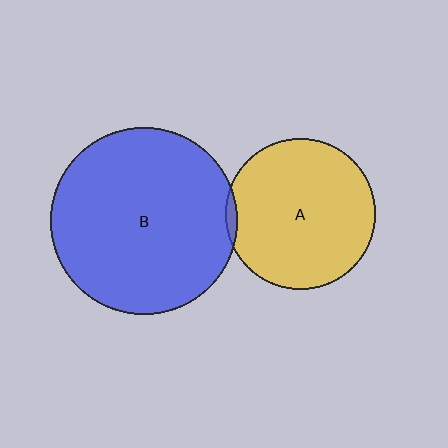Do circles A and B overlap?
Yes.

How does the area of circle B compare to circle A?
Approximately 1.5 times.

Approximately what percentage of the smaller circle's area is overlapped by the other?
Approximately 5%.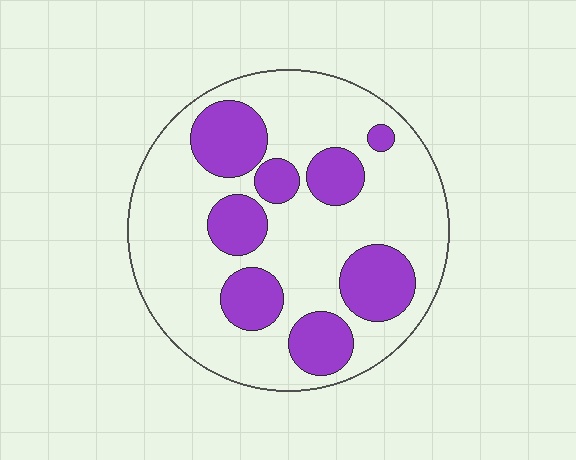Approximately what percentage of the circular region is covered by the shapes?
Approximately 30%.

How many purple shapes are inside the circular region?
8.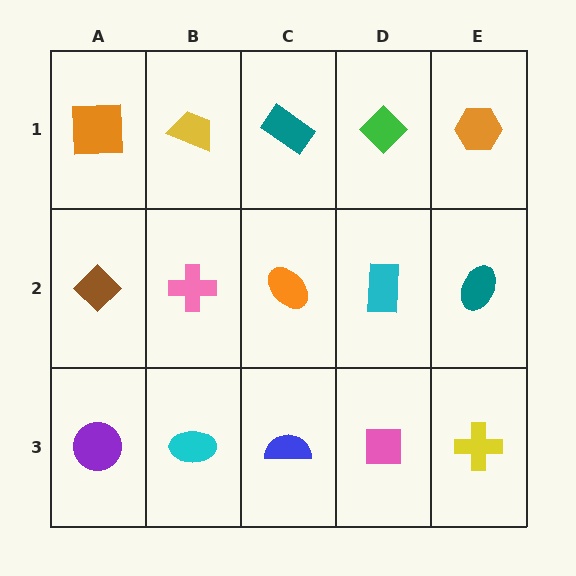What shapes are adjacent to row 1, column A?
A brown diamond (row 2, column A), a yellow trapezoid (row 1, column B).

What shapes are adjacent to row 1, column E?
A teal ellipse (row 2, column E), a green diamond (row 1, column D).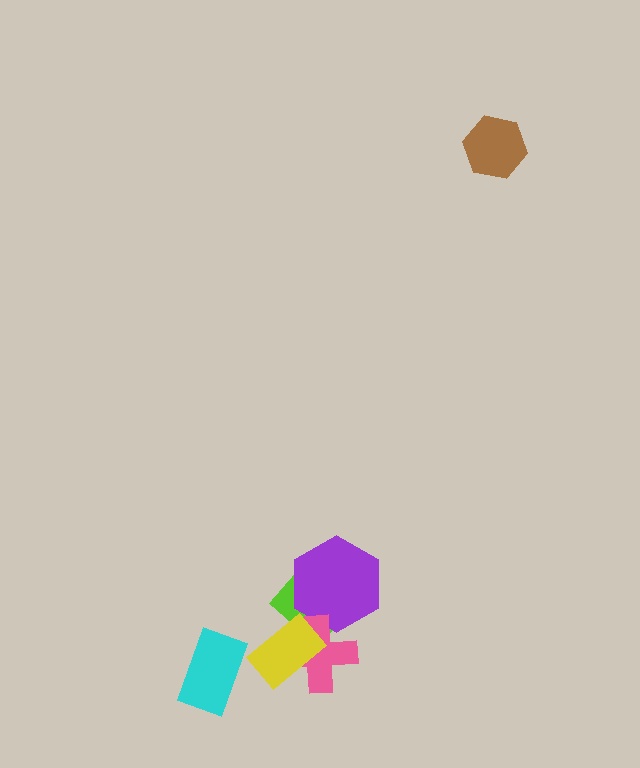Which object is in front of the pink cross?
The yellow rectangle is in front of the pink cross.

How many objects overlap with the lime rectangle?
3 objects overlap with the lime rectangle.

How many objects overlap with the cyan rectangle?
0 objects overlap with the cyan rectangle.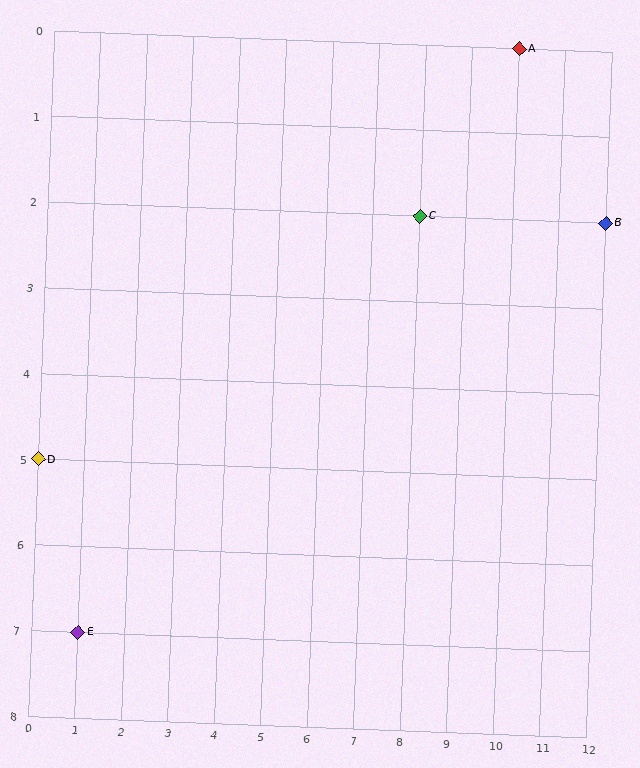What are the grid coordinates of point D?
Point D is at grid coordinates (0, 5).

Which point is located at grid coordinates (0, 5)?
Point D is at (0, 5).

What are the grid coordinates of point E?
Point E is at grid coordinates (1, 7).